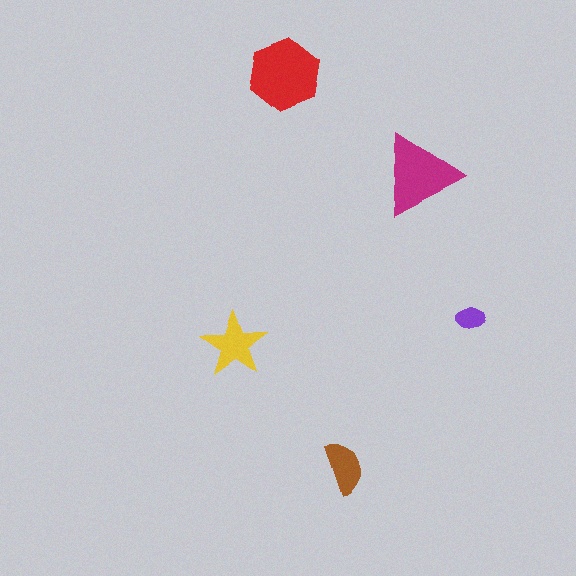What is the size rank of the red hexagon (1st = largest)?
1st.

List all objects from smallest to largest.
The purple ellipse, the brown semicircle, the yellow star, the magenta triangle, the red hexagon.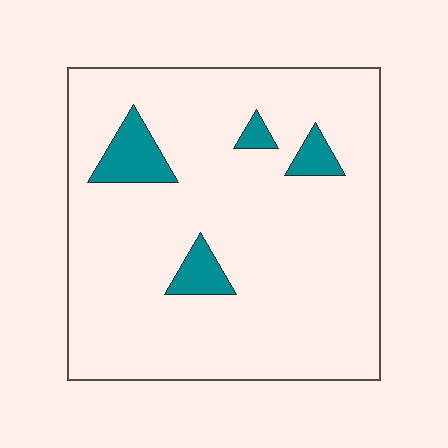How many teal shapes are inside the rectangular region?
4.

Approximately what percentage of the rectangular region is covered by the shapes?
Approximately 10%.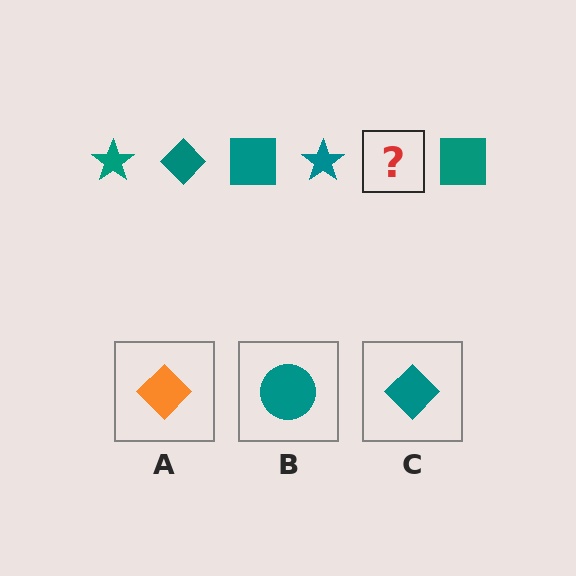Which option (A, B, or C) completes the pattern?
C.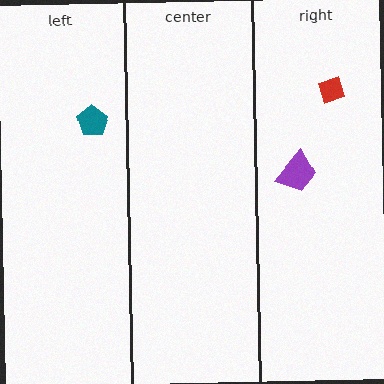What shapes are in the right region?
The red diamond, the purple trapezoid.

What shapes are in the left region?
The teal pentagon.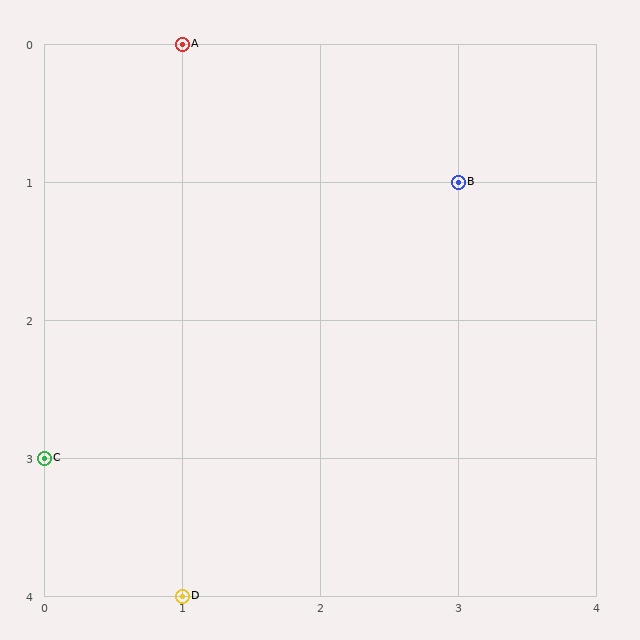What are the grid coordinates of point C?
Point C is at grid coordinates (0, 3).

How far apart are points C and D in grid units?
Points C and D are 1 column and 1 row apart (about 1.4 grid units diagonally).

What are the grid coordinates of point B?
Point B is at grid coordinates (3, 1).